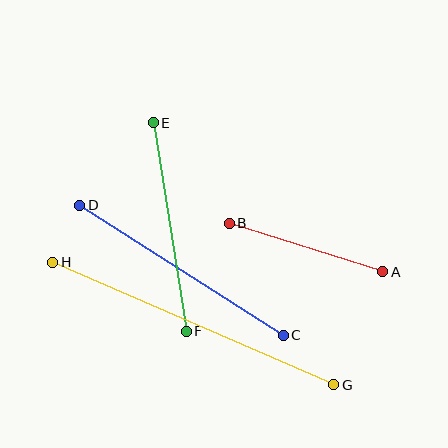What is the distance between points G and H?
The distance is approximately 306 pixels.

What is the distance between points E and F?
The distance is approximately 211 pixels.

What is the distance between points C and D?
The distance is approximately 242 pixels.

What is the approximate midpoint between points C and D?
The midpoint is at approximately (181, 270) pixels.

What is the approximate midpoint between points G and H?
The midpoint is at approximately (193, 324) pixels.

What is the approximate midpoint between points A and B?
The midpoint is at approximately (306, 248) pixels.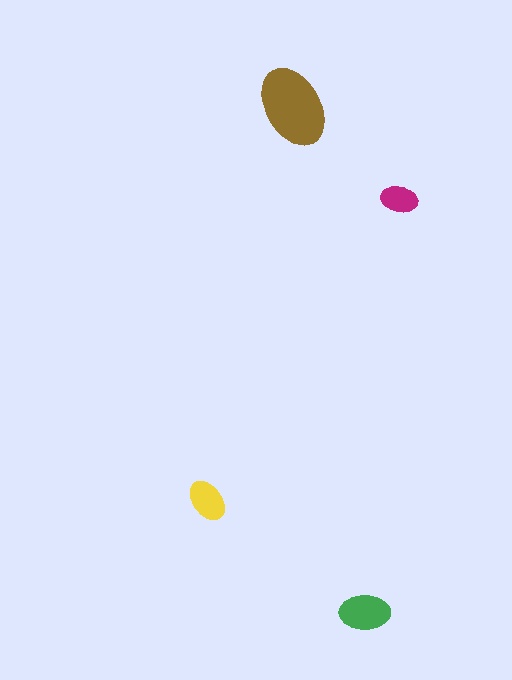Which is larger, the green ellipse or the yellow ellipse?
The green one.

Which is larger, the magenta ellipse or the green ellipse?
The green one.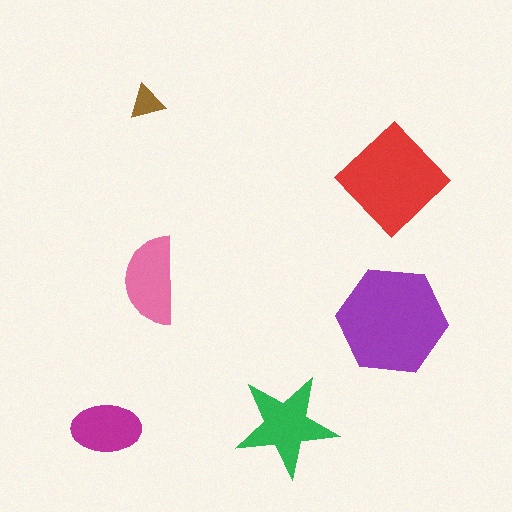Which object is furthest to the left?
The magenta ellipse is leftmost.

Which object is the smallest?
The brown triangle.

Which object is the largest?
The purple hexagon.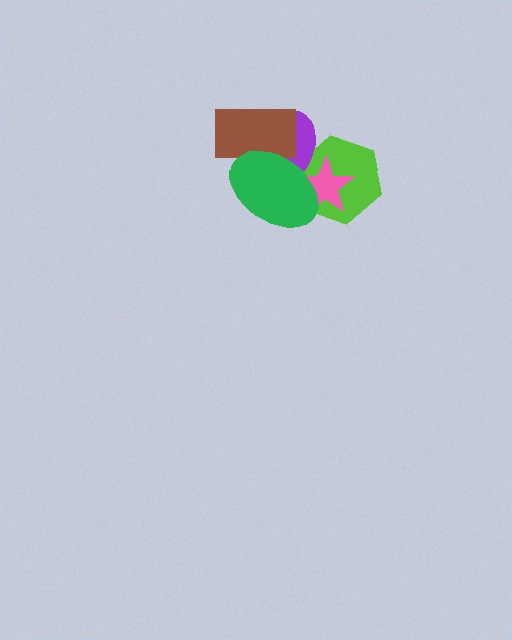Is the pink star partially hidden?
Yes, it is partially covered by another shape.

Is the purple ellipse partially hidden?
Yes, it is partially covered by another shape.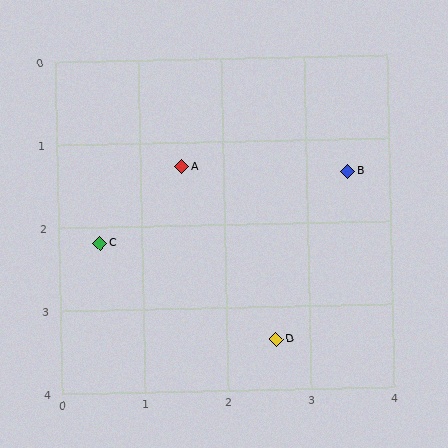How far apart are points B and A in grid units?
Points B and A are about 2.0 grid units apart.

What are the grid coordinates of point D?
Point D is at approximately (2.6, 3.4).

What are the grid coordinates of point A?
Point A is at approximately (1.5, 1.3).